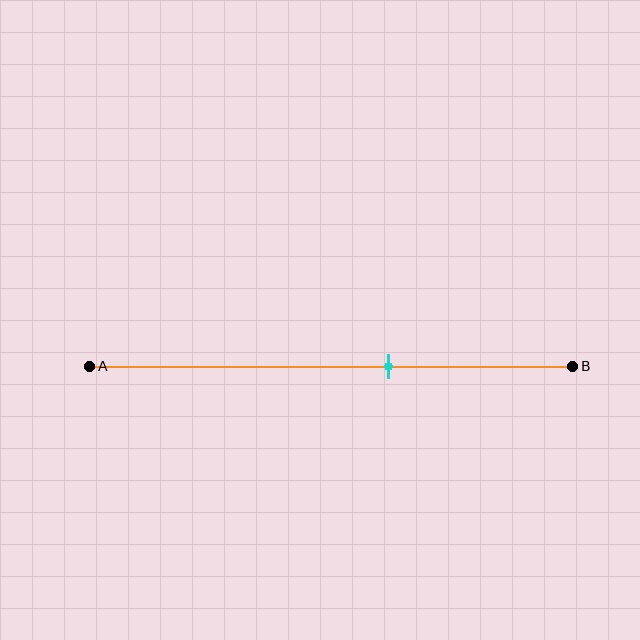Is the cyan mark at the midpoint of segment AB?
No, the mark is at about 60% from A, not at the 50% midpoint.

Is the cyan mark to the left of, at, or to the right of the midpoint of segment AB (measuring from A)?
The cyan mark is to the right of the midpoint of segment AB.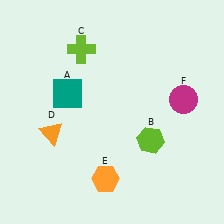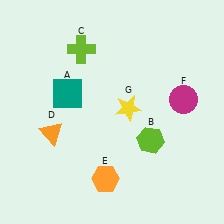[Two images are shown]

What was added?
A yellow star (G) was added in Image 2.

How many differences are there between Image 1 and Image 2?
There is 1 difference between the two images.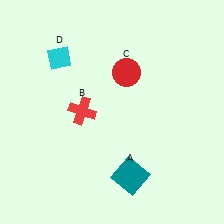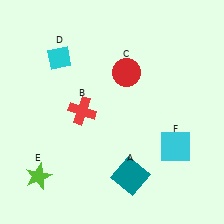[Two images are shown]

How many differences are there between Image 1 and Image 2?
There are 2 differences between the two images.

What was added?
A lime star (E), a cyan square (F) were added in Image 2.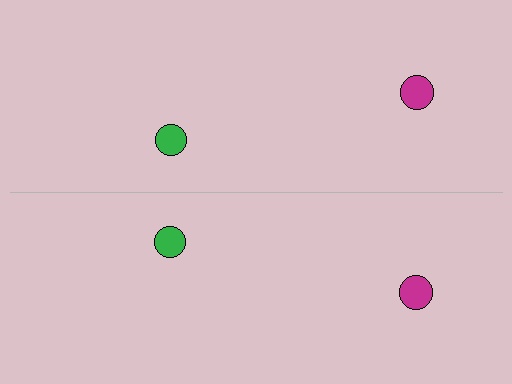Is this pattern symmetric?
Yes, this pattern has bilateral (reflection) symmetry.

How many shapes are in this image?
There are 4 shapes in this image.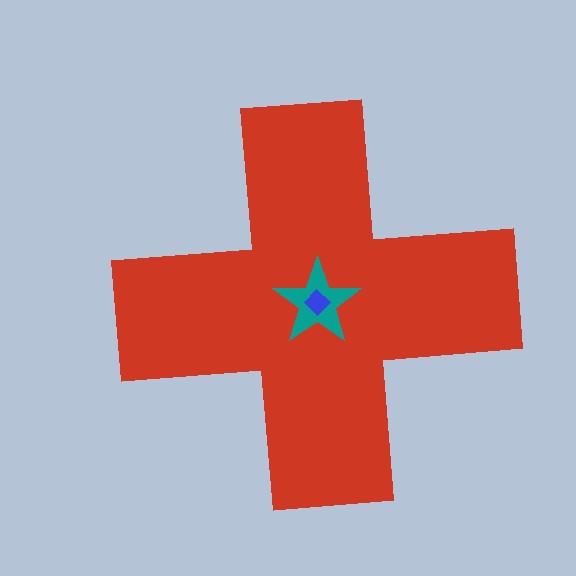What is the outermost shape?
The red cross.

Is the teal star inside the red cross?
Yes.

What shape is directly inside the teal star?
The blue diamond.